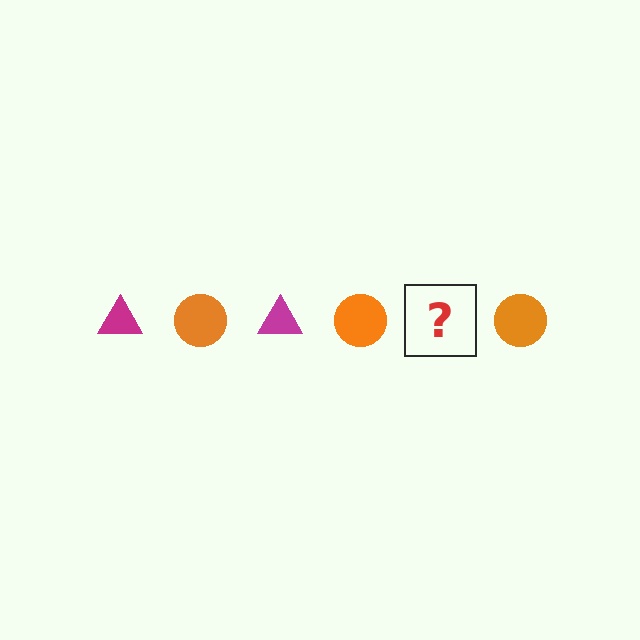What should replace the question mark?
The question mark should be replaced with a magenta triangle.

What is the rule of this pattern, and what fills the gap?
The rule is that the pattern alternates between magenta triangle and orange circle. The gap should be filled with a magenta triangle.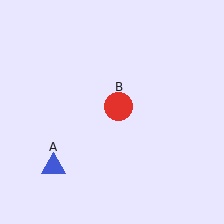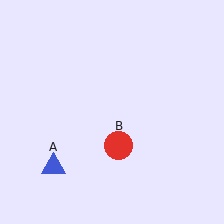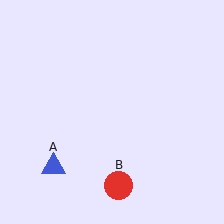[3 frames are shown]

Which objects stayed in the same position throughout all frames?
Blue triangle (object A) remained stationary.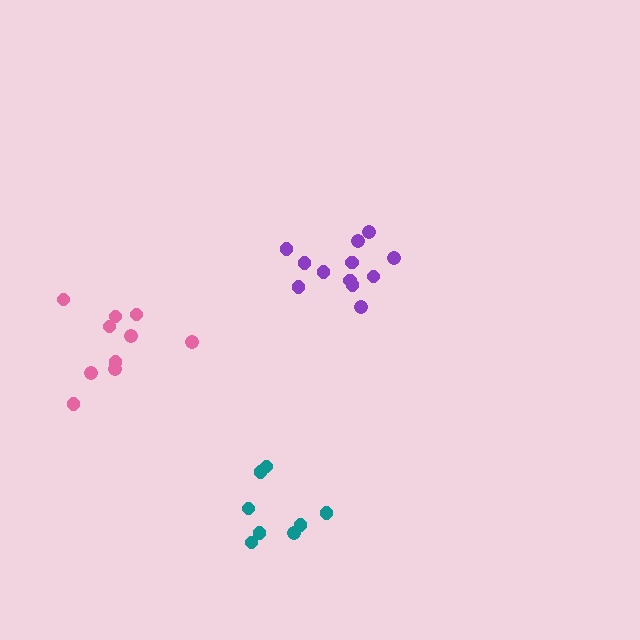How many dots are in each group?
Group 1: 8 dots, Group 2: 12 dots, Group 3: 10 dots (30 total).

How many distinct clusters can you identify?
There are 3 distinct clusters.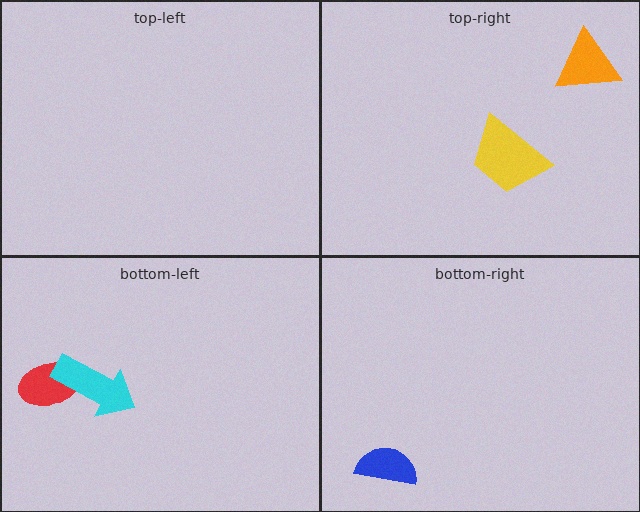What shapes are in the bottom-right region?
The blue semicircle.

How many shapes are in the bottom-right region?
1.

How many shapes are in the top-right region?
2.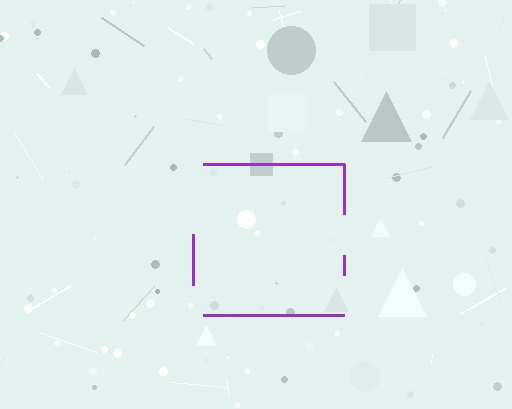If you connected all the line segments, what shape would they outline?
They would outline a square.